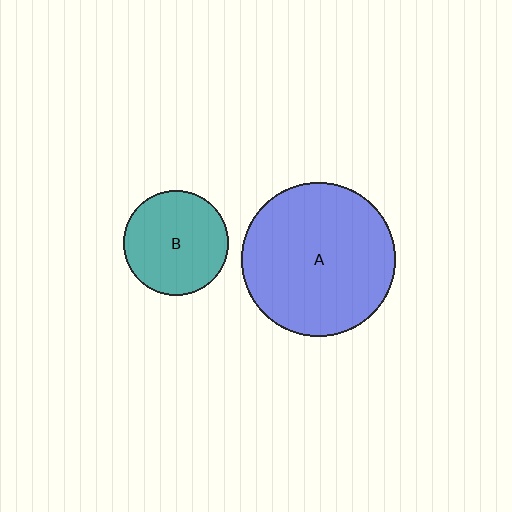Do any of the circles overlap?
No, none of the circles overlap.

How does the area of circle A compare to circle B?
Approximately 2.1 times.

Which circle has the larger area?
Circle A (blue).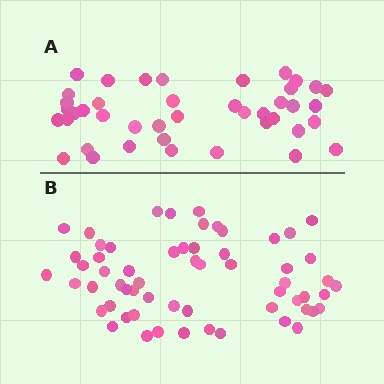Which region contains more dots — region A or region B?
Region B (the bottom region) has more dots.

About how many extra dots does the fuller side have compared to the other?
Region B has approximately 20 more dots than region A.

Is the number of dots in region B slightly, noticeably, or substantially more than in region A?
Region B has noticeably more, but not dramatically so. The ratio is roughly 1.4 to 1.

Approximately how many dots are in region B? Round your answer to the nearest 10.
About 60 dots.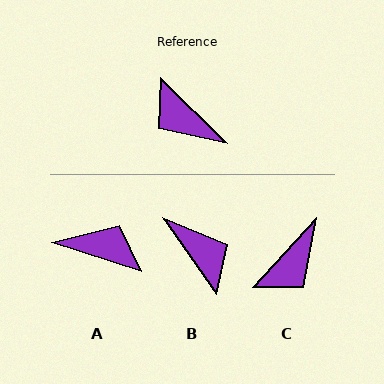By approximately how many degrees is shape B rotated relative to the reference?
Approximately 169 degrees counter-clockwise.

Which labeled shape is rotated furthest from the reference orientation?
B, about 169 degrees away.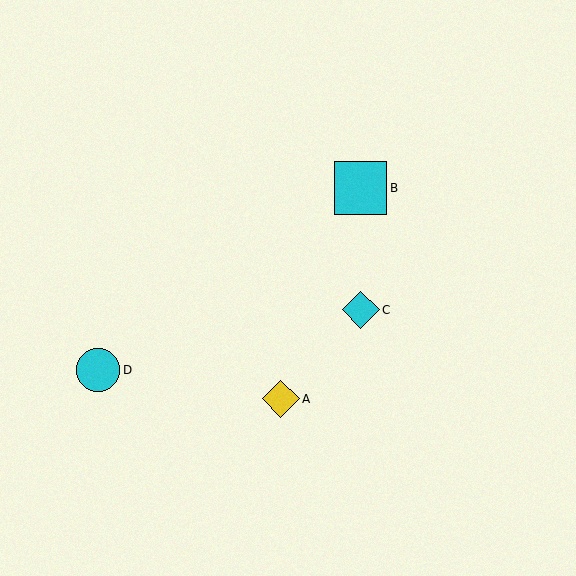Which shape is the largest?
The cyan square (labeled B) is the largest.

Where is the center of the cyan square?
The center of the cyan square is at (360, 188).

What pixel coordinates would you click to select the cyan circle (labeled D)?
Click at (98, 370) to select the cyan circle D.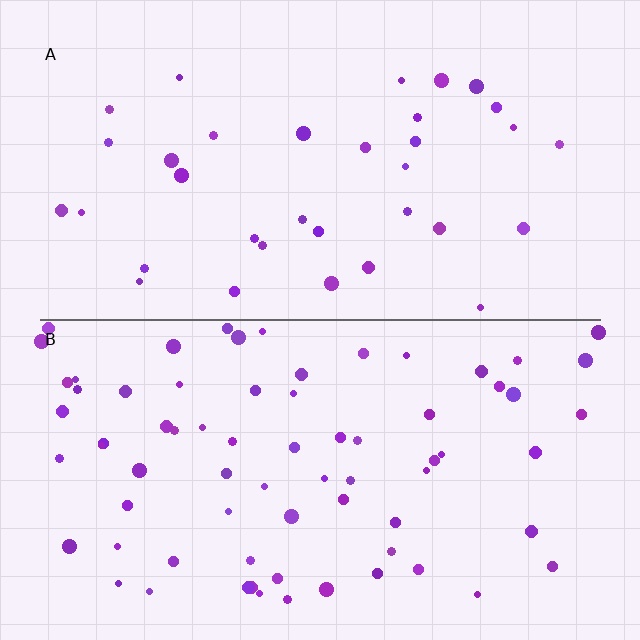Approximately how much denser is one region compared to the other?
Approximately 2.1× — region B over region A.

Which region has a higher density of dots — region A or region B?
B (the bottom).